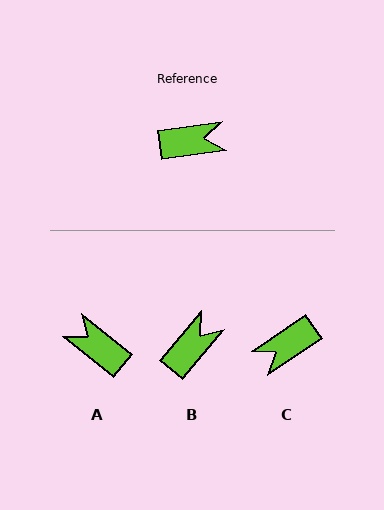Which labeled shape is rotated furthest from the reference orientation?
C, about 153 degrees away.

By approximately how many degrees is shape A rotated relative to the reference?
Approximately 133 degrees counter-clockwise.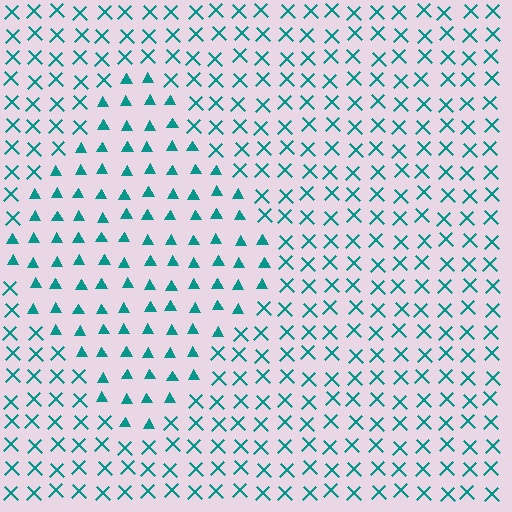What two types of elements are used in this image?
The image uses triangles inside the diamond region and X marks outside it.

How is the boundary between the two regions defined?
The boundary is defined by a change in element shape: triangles inside vs. X marks outside. All elements share the same color and spacing.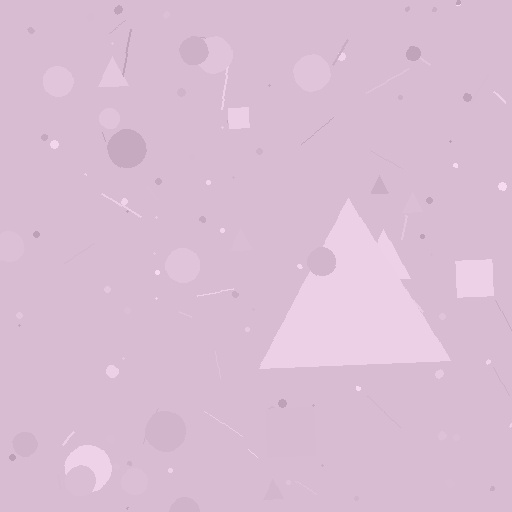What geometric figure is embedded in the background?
A triangle is embedded in the background.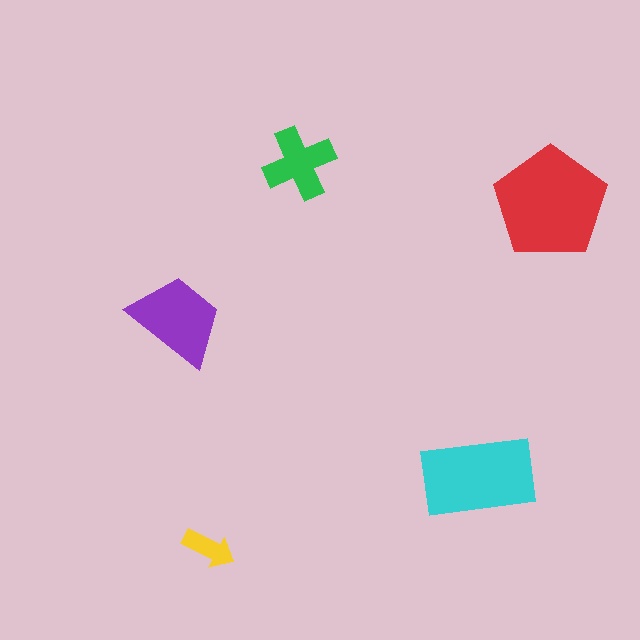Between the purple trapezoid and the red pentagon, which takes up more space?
The red pentagon.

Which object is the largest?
The red pentagon.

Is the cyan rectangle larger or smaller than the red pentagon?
Smaller.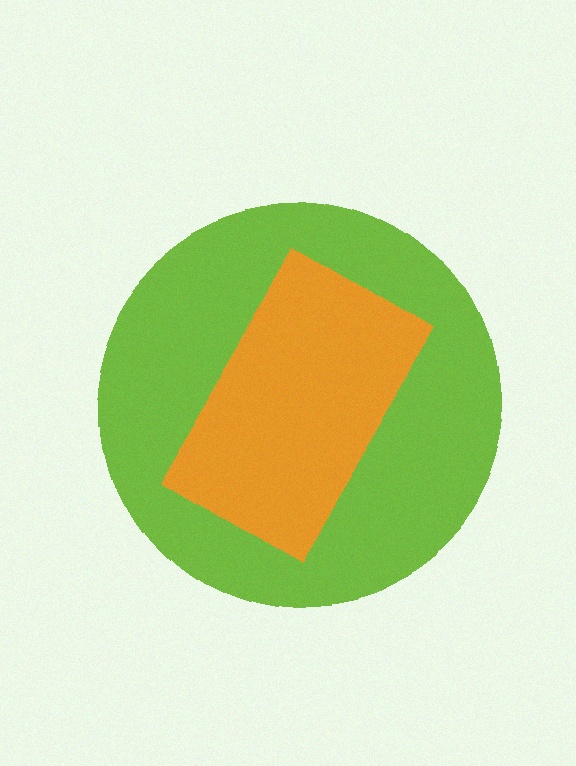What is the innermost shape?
The orange rectangle.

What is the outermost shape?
The lime circle.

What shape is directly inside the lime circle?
The orange rectangle.